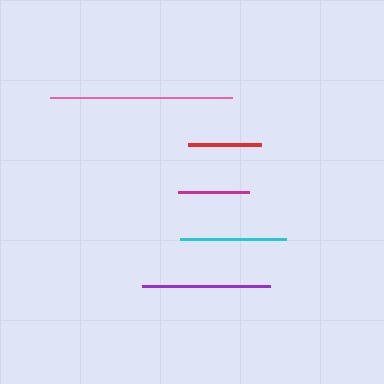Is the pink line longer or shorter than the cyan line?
The pink line is longer than the cyan line.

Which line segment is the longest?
The pink line is the longest at approximately 182 pixels.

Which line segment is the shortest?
The magenta line is the shortest at approximately 71 pixels.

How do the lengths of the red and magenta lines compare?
The red and magenta lines are approximately the same length.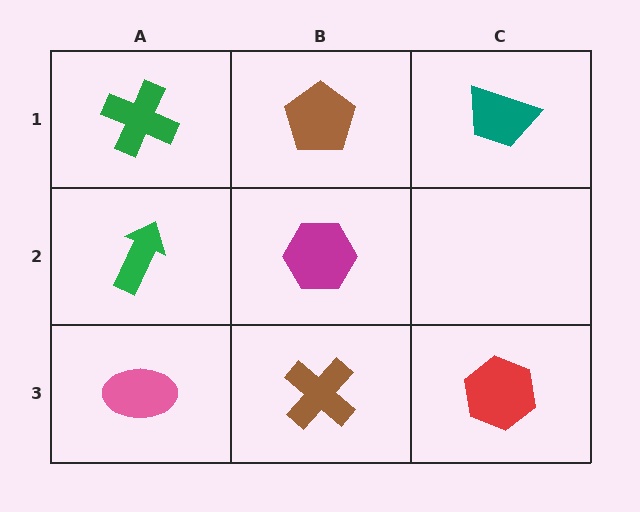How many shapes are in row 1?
3 shapes.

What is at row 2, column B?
A magenta hexagon.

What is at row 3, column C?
A red hexagon.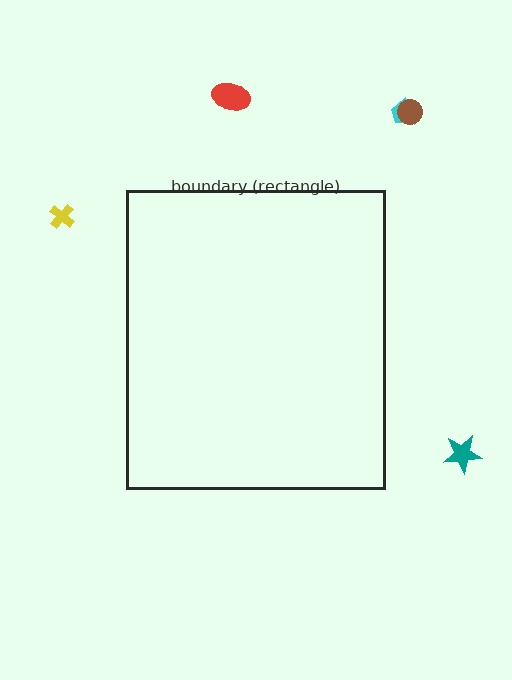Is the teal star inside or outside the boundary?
Outside.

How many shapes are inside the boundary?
0 inside, 5 outside.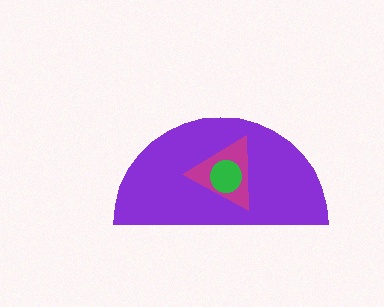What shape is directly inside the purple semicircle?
The magenta triangle.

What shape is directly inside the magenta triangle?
The green circle.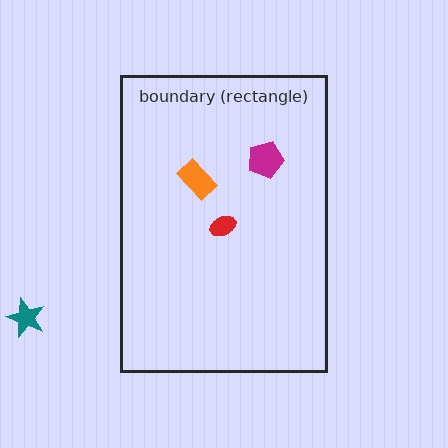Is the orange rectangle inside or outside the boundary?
Inside.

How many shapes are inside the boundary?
3 inside, 1 outside.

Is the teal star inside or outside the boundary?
Outside.